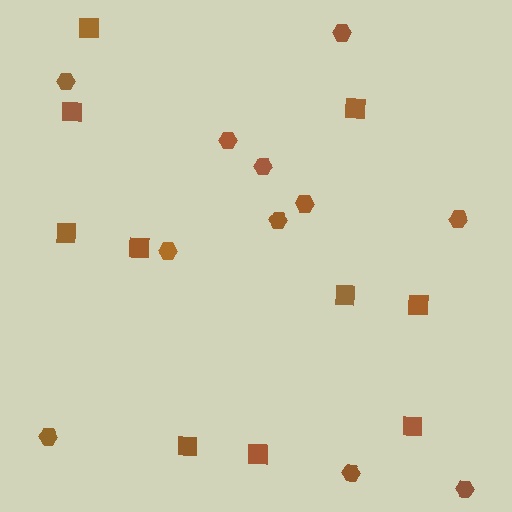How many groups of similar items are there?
There are 2 groups: one group of squares (10) and one group of hexagons (11).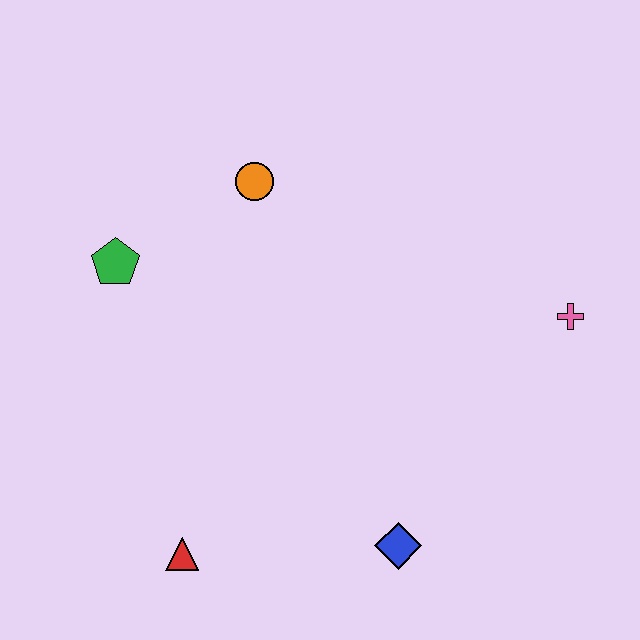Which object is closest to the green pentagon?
The orange circle is closest to the green pentagon.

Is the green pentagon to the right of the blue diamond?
No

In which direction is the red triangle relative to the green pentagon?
The red triangle is below the green pentagon.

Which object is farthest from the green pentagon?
The pink cross is farthest from the green pentagon.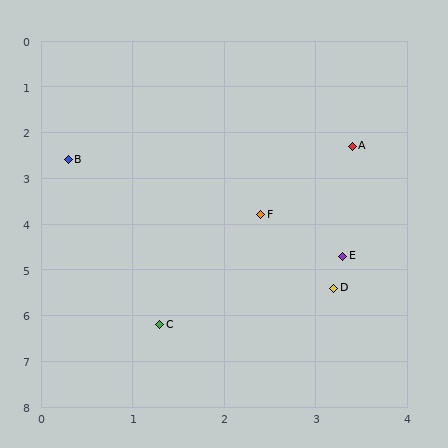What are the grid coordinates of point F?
Point F is at approximately (2.4, 3.8).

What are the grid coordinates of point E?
Point E is at approximately (3.3, 4.7).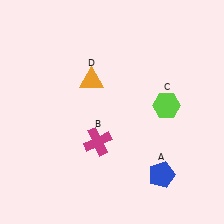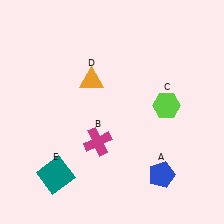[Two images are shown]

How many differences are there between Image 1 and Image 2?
There is 1 difference between the two images.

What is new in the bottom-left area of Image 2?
A teal square (E) was added in the bottom-left area of Image 2.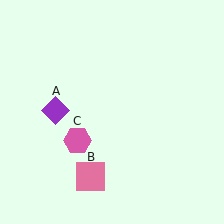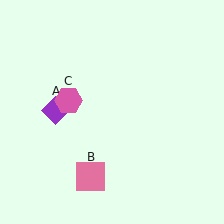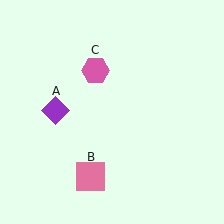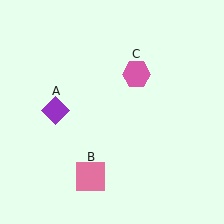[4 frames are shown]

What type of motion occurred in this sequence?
The pink hexagon (object C) rotated clockwise around the center of the scene.